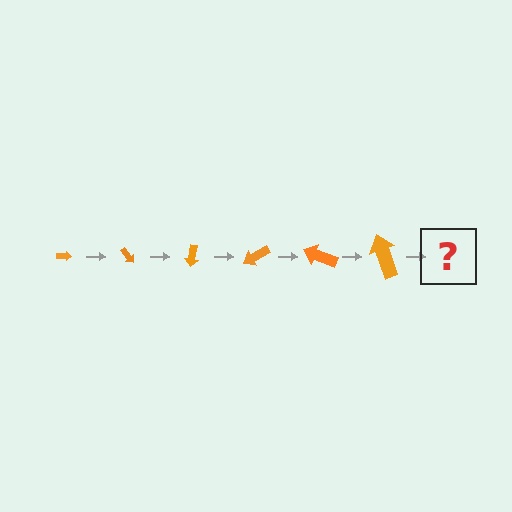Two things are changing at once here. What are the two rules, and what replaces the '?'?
The two rules are that the arrow grows larger each step and it rotates 50 degrees each step. The '?' should be an arrow, larger than the previous one and rotated 300 degrees from the start.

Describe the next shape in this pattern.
It should be an arrow, larger than the previous one and rotated 300 degrees from the start.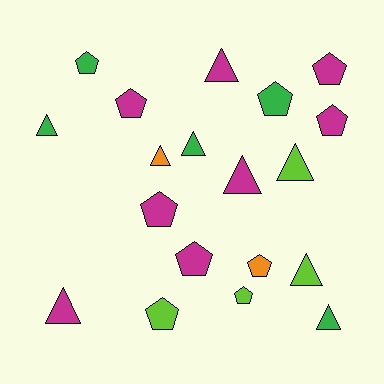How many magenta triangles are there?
There are 3 magenta triangles.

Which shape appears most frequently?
Pentagon, with 10 objects.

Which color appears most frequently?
Magenta, with 8 objects.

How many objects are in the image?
There are 19 objects.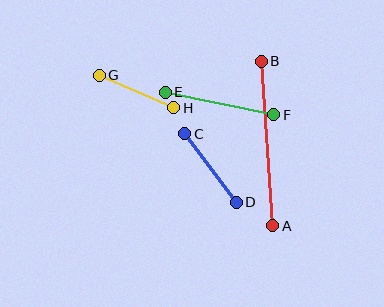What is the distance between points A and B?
The distance is approximately 165 pixels.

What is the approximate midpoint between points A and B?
The midpoint is at approximately (267, 144) pixels.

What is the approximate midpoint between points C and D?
The midpoint is at approximately (210, 168) pixels.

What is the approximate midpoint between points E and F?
The midpoint is at approximately (219, 103) pixels.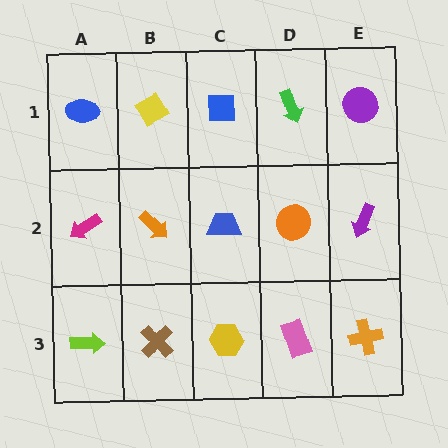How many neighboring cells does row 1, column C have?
3.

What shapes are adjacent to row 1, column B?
An orange arrow (row 2, column B), a blue ellipse (row 1, column A), a blue square (row 1, column C).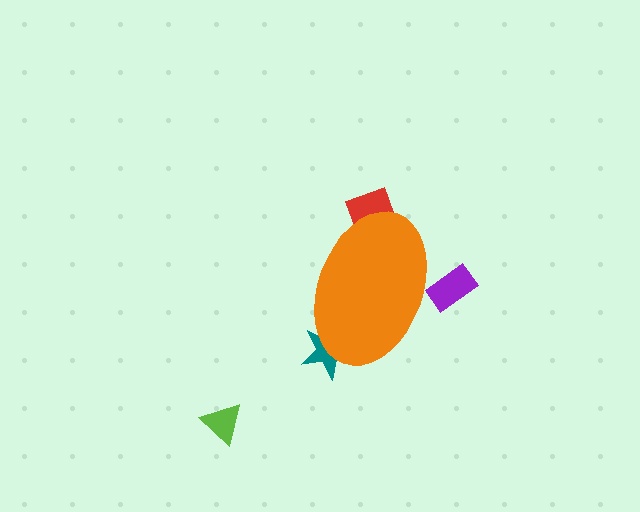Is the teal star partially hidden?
Yes, the teal star is partially hidden behind the orange ellipse.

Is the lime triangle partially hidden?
No, the lime triangle is fully visible.